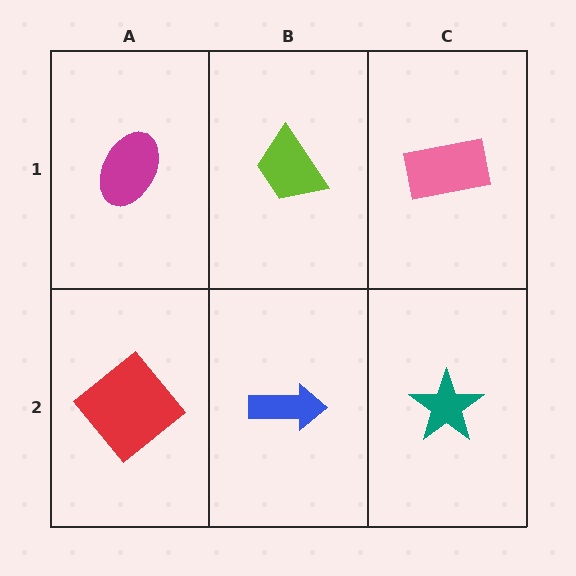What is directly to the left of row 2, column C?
A blue arrow.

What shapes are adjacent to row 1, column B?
A blue arrow (row 2, column B), a magenta ellipse (row 1, column A), a pink rectangle (row 1, column C).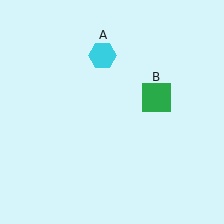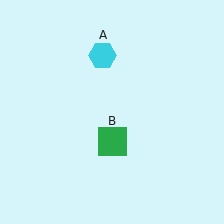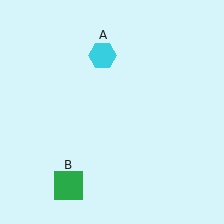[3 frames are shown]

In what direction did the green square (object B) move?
The green square (object B) moved down and to the left.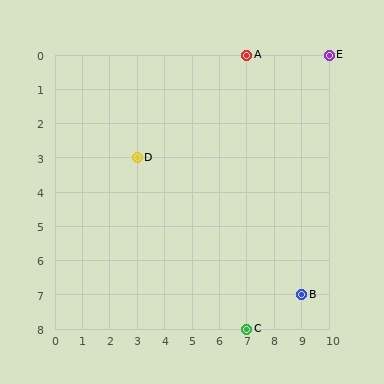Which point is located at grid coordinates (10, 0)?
Point E is at (10, 0).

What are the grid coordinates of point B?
Point B is at grid coordinates (9, 7).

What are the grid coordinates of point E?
Point E is at grid coordinates (10, 0).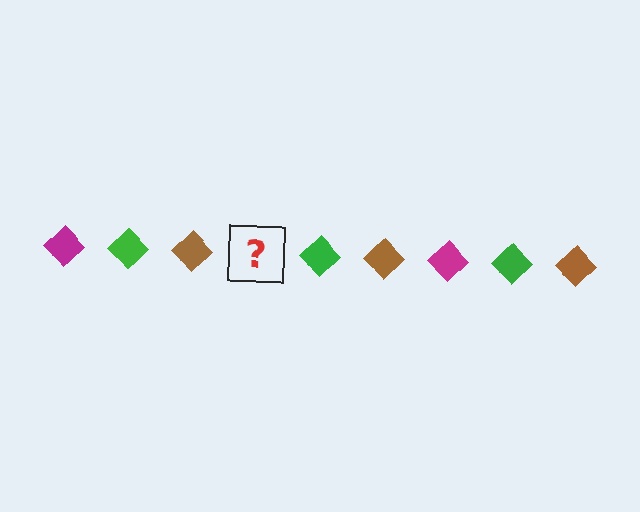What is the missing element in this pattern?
The missing element is a magenta diamond.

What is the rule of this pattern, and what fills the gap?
The rule is that the pattern cycles through magenta, green, brown diamonds. The gap should be filled with a magenta diamond.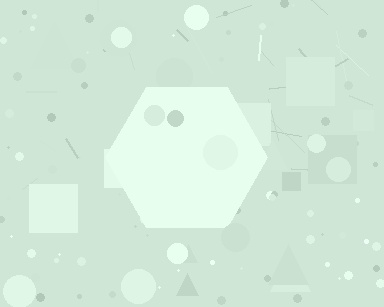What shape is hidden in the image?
A hexagon is hidden in the image.